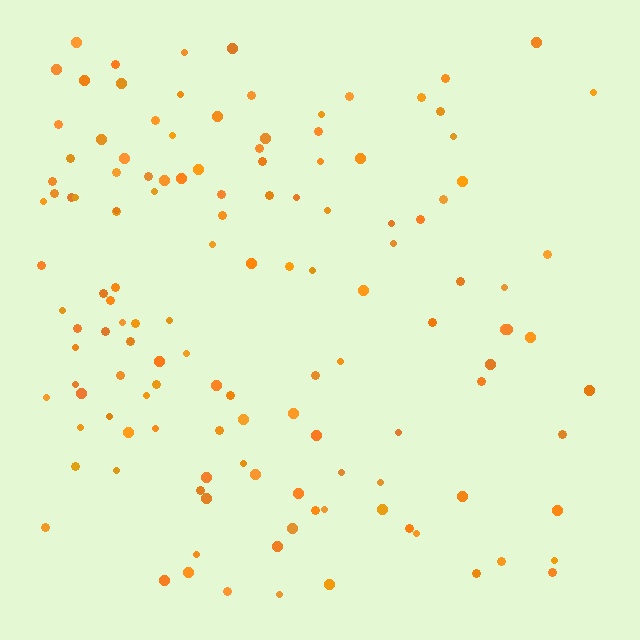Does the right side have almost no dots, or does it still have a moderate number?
Still a moderate number, just noticeably fewer than the left.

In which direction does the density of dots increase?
From right to left, with the left side densest.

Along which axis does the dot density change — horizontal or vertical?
Horizontal.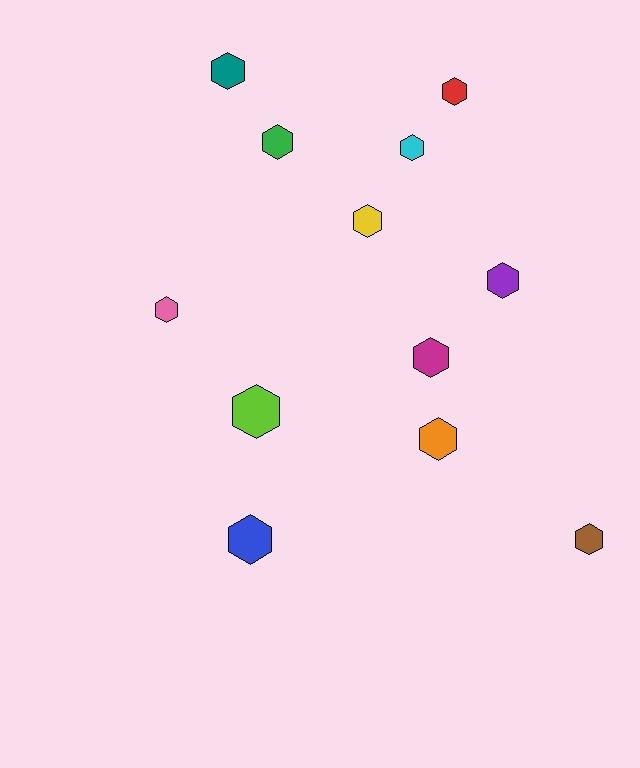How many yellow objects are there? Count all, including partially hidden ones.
There is 1 yellow object.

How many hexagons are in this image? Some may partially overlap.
There are 12 hexagons.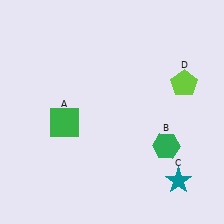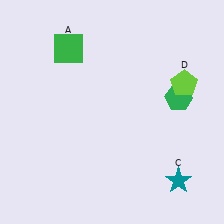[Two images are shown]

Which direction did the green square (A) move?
The green square (A) moved up.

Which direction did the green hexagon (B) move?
The green hexagon (B) moved up.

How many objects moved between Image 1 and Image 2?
2 objects moved between the two images.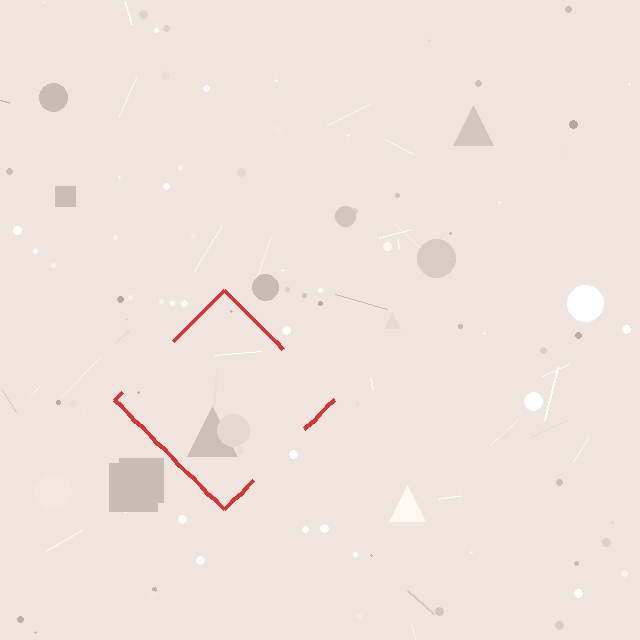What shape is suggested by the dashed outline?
The dashed outline suggests a diamond.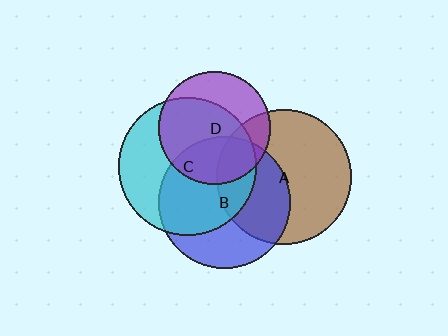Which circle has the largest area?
Circle C (cyan).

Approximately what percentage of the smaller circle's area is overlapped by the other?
Approximately 65%.